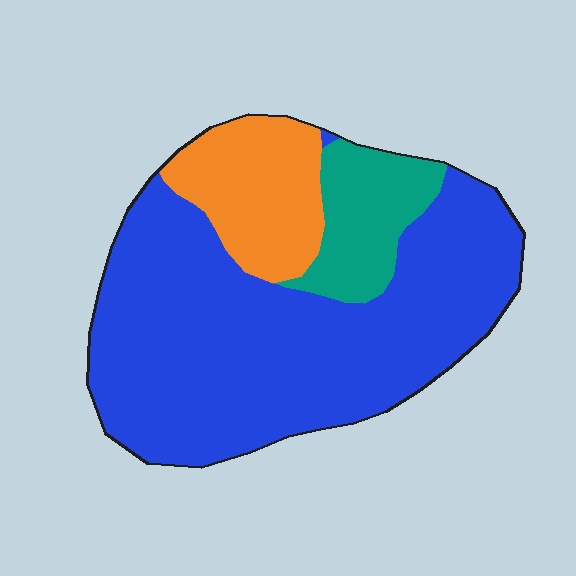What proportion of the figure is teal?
Teal takes up about one eighth (1/8) of the figure.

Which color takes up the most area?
Blue, at roughly 70%.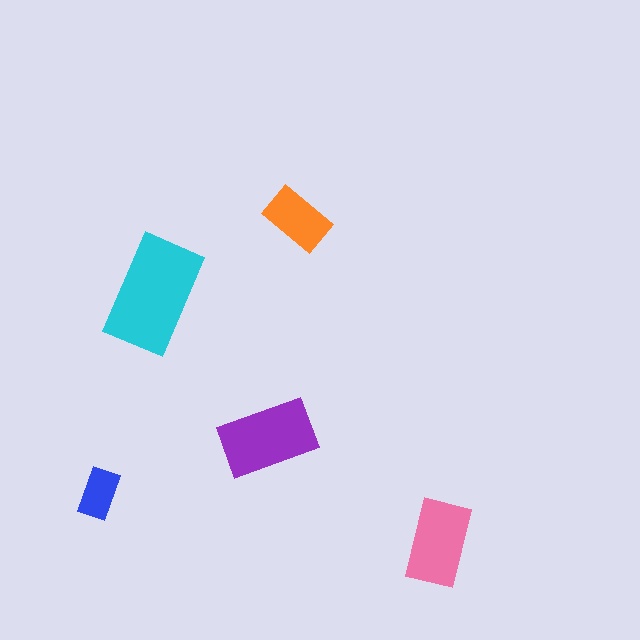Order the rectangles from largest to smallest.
the cyan one, the purple one, the pink one, the orange one, the blue one.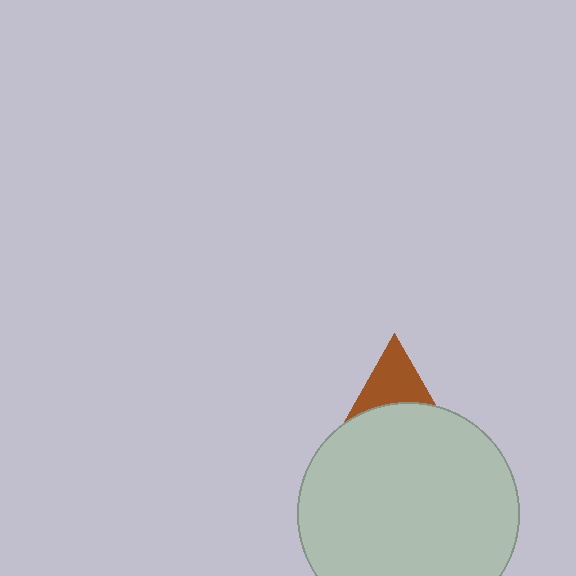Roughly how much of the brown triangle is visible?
About half of it is visible (roughly 51%).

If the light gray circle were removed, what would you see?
You would see the complete brown triangle.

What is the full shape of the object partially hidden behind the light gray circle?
The partially hidden object is a brown triangle.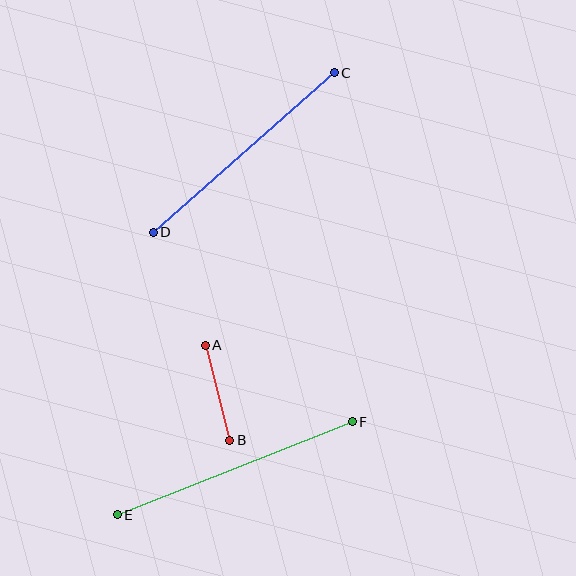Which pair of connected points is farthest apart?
Points E and F are farthest apart.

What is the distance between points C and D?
The distance is approximately 241 pixels.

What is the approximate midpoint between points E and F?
The midpoint is at approximately (235, 468) pixels.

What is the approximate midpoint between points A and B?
The midpoint is at approximately (218, 393) pixels.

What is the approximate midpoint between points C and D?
The midpoint is at approximately (244, 152) pixels.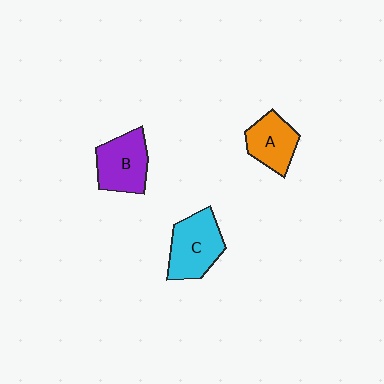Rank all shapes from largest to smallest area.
From largest to smallest: C (cyan), B (purple), A (orange).